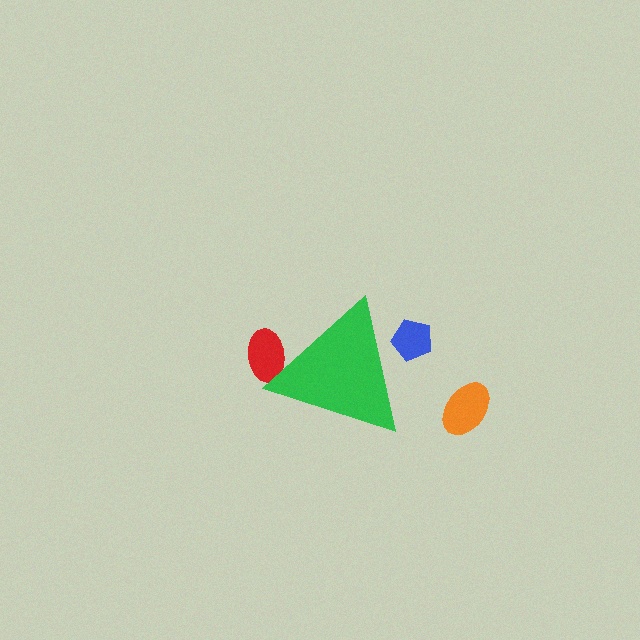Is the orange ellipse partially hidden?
No, the orange ellipse is fully visible.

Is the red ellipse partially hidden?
Yes, the red ellipse is partially hidden behind the green triangle.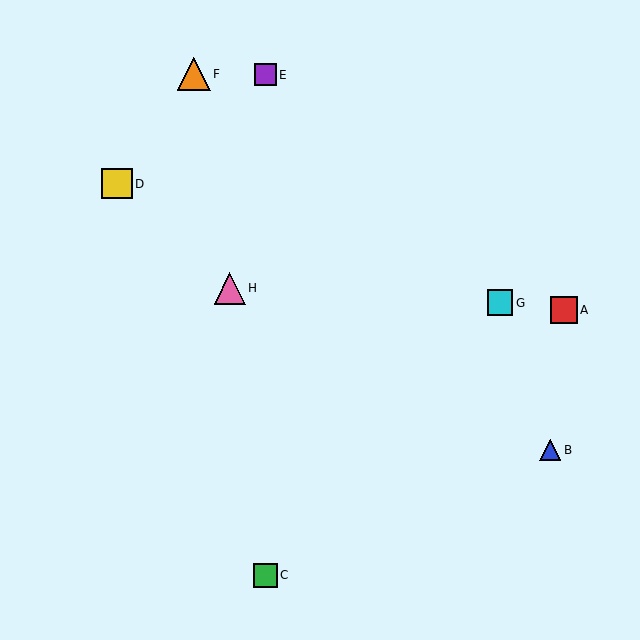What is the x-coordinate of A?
Object A is at x≈564.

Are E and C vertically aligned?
Yes, both are at x≈266.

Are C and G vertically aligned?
No, C is at x≈266 and G is at x≈500.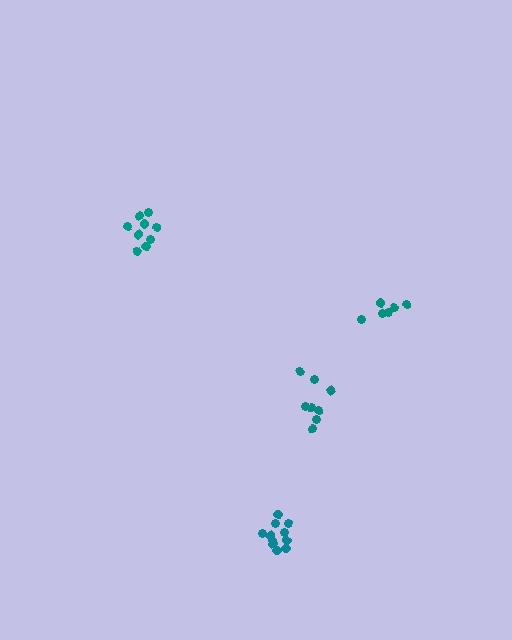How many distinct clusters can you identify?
There are 4 distinct clusters.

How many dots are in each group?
Group 1: 8 dots, Group 2: 9 dots, Group 3: 11 dots, Group 4: 6 dots (34 total).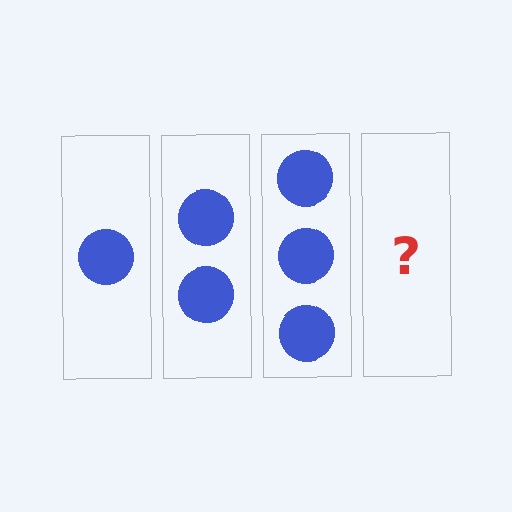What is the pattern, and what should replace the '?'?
The pattern is that each step adds one more circle. The '?' should be 4 circles.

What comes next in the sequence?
The next element should be 4 circles.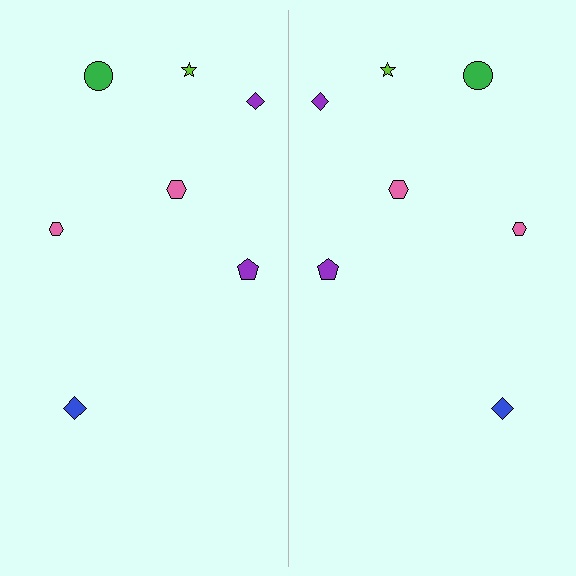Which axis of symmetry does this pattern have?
The pattern has a vertical axis of symmetry running through the center of the image.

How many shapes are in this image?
There are 14 shapes in this image.